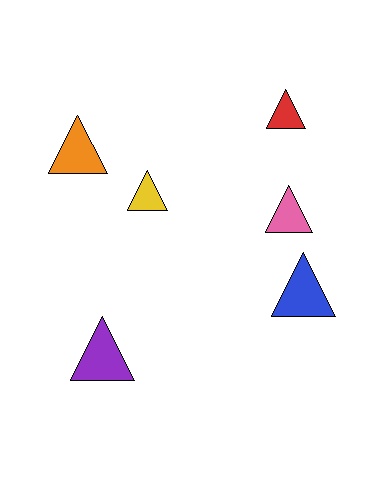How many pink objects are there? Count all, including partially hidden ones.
There is 1 pink object.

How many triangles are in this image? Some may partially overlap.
There are 6 triangles.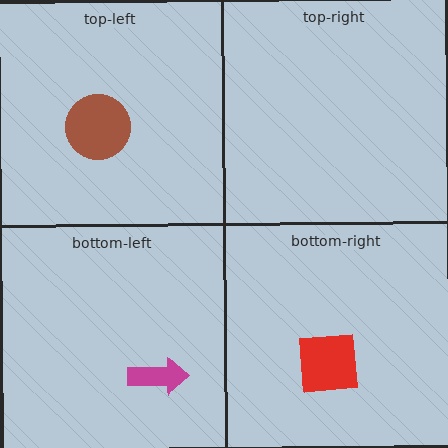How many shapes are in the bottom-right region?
1.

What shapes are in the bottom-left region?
The magenta arrow.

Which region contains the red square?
The bottom-right region.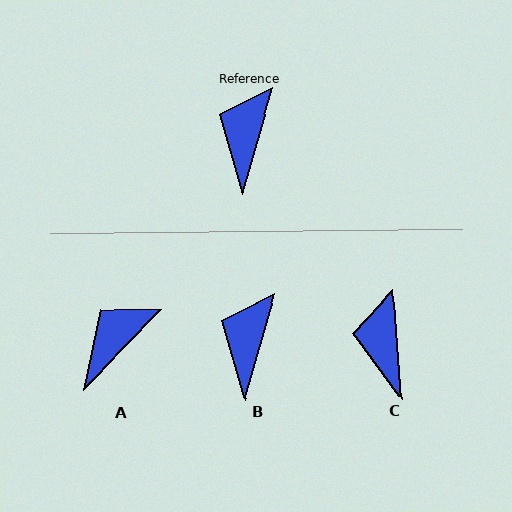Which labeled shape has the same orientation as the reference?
B.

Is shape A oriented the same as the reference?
No, it is off by about 28 degrees.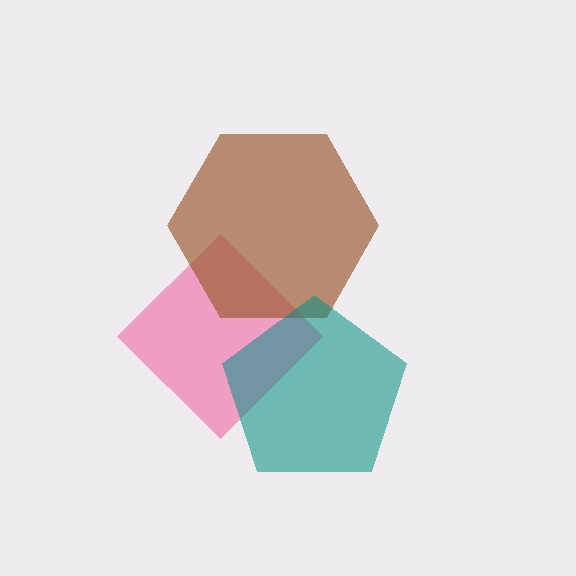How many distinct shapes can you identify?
There are 3 distinct shapes: a pink diamond, a brown hexagon, a teal pentagon.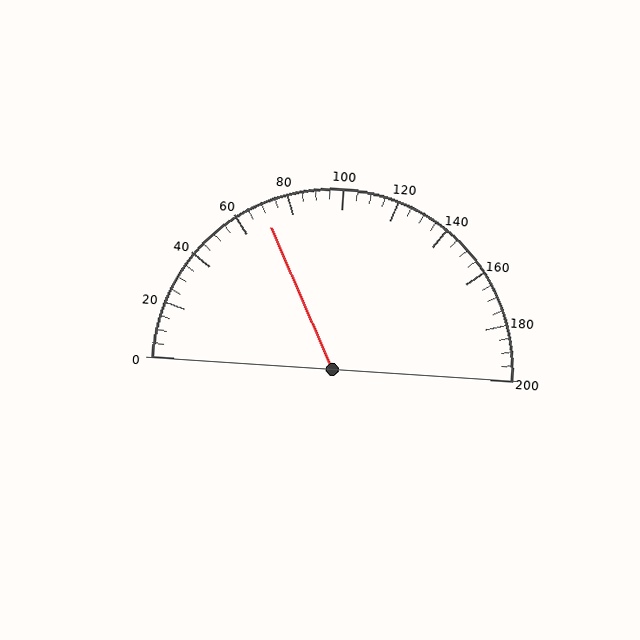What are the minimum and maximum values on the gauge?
The gauge ranges from 0 to 200.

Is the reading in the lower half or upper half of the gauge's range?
The reading is in the lower half of the range (0 to 200).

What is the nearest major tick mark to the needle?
The nearest major tick mark is 80.